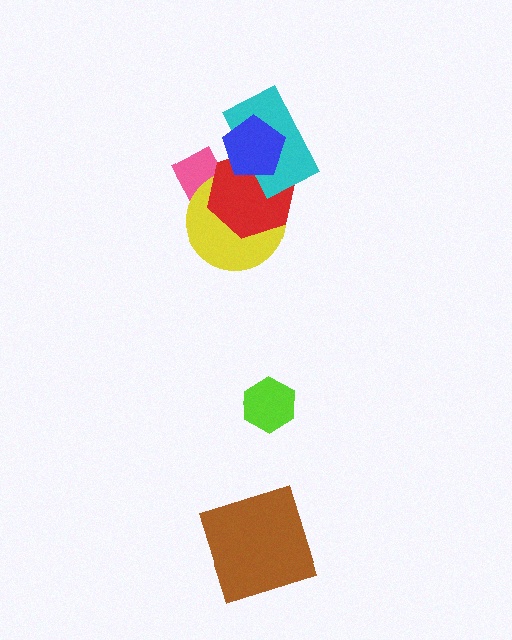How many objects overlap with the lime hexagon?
0 objects overlap with the lime hexagon.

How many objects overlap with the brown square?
0 objects overlap with the brown square.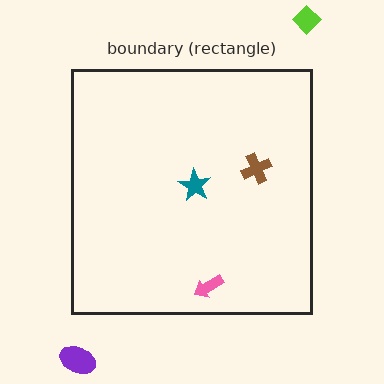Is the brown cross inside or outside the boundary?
Inside.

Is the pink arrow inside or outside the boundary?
Inside.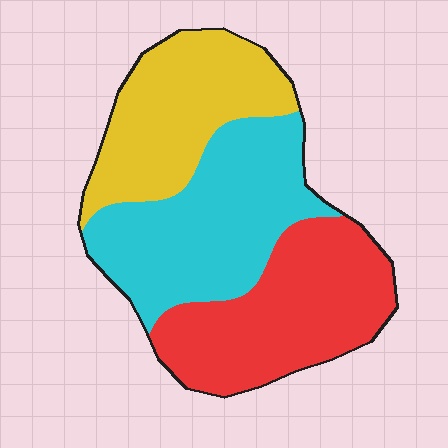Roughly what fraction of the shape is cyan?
Cyan covers 37% of the shape.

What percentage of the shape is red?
Red takes up about one third (1/3) of the shape.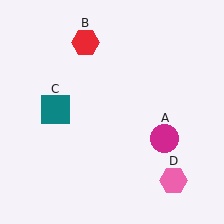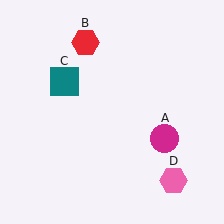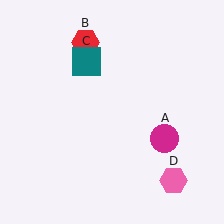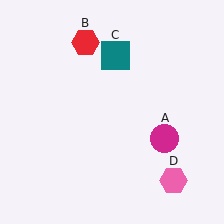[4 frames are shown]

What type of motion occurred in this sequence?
The teal square (object C) rotated clockwise around the center of the scene.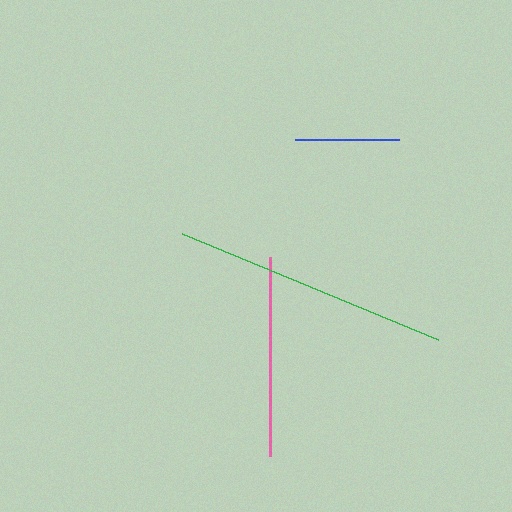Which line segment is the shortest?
The blue line is the shortest at approximately 104 pixels.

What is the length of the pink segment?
The pink segment is approximately 199 pixels long.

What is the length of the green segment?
The green segment is approximately 277 pixels long.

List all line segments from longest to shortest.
From longest to shortest: green, pink, blue.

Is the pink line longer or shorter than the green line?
The green line is longer than the pink line.